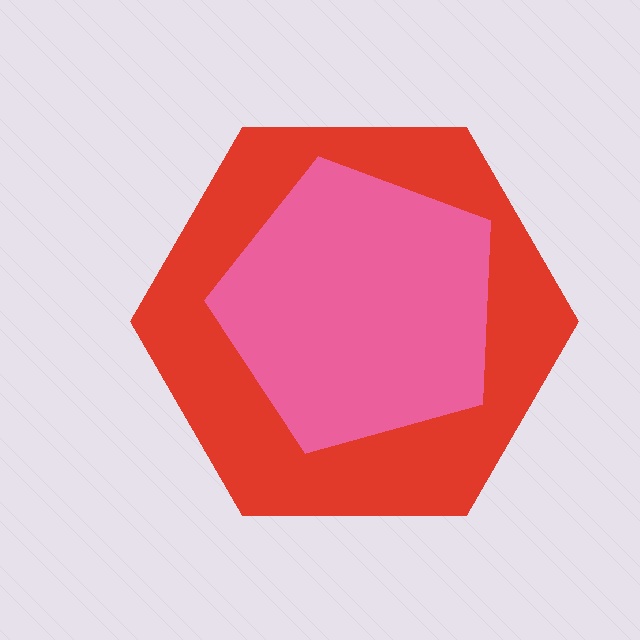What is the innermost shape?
The pink pentagon.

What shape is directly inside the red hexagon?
The pink pentagon.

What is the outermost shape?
The red hexagon.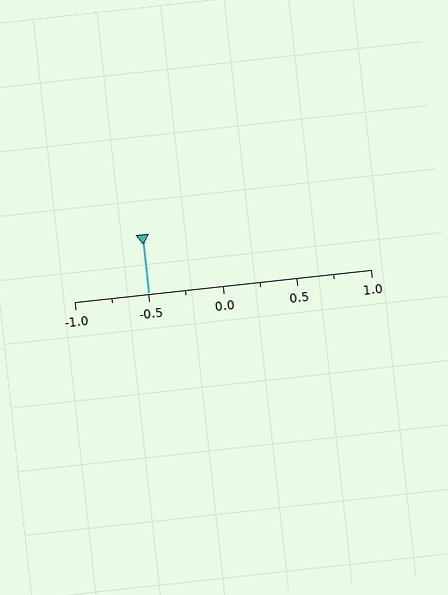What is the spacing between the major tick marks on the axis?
The major ticks are spaced 0.5 apart.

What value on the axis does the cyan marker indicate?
The marker indicates approximately -0.5.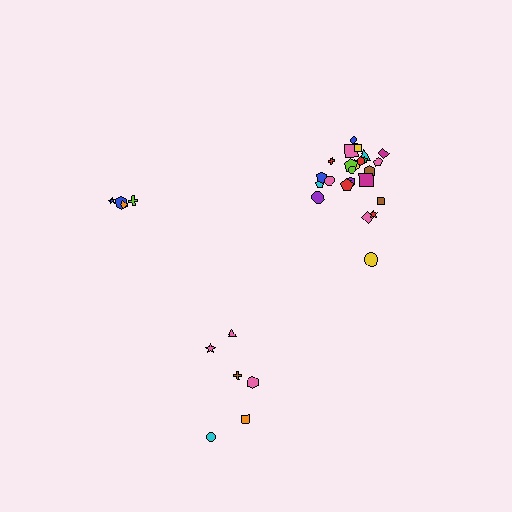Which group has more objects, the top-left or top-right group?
The top-right group.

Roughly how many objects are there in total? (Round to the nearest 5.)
Roughly 35 objects in total.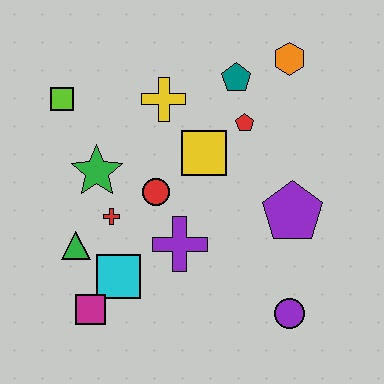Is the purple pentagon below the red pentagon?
Yes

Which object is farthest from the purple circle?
The lime square is farthest from the purple circle.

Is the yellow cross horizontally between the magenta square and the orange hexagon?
Yes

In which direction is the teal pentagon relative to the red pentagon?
The teal pentagon is above the red pentagon.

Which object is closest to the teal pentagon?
The red pentagon is closest to the teal pentagon.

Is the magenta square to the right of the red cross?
No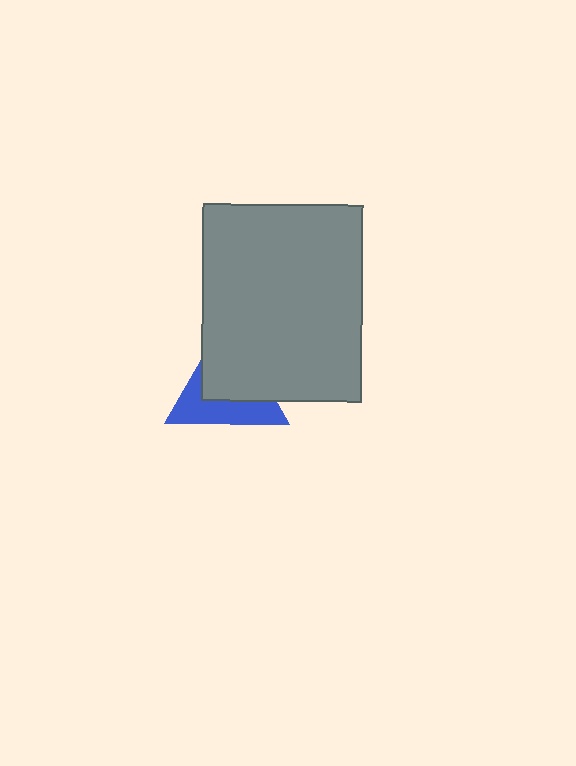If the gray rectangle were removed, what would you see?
You would see the complete blue triangle.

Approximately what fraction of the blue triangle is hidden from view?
Roughly 54% of the blue triangle is hidden behind the gray rectangle.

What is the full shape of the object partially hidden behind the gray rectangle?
The partially hidden object is a blue triangle.